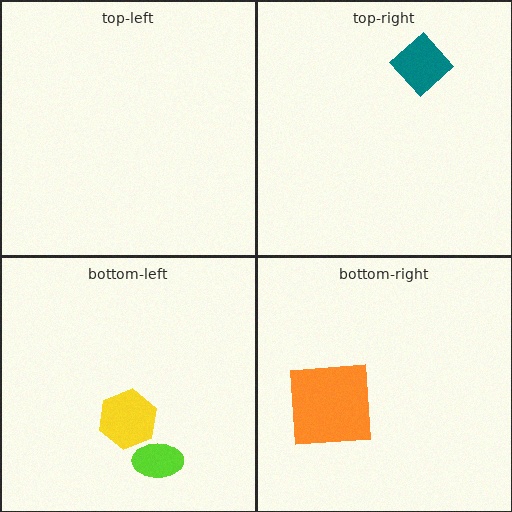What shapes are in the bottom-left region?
The lime ellipse, the yellow hexagon.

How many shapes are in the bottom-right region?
1.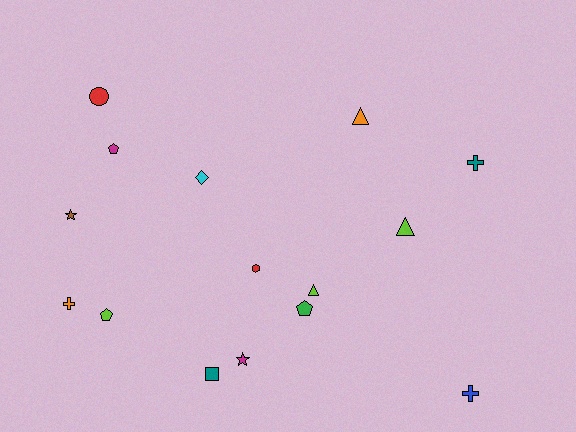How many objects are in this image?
There are 15 objects.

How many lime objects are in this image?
There are 3 lime objects.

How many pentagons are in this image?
There are 3 pentagons.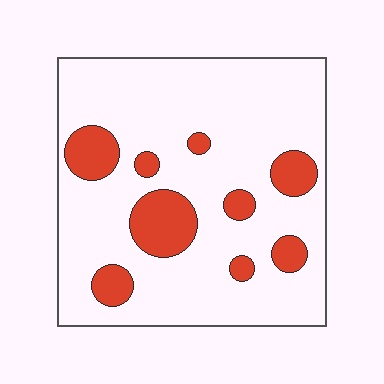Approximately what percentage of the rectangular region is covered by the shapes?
Approximately 20%.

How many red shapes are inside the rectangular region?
9.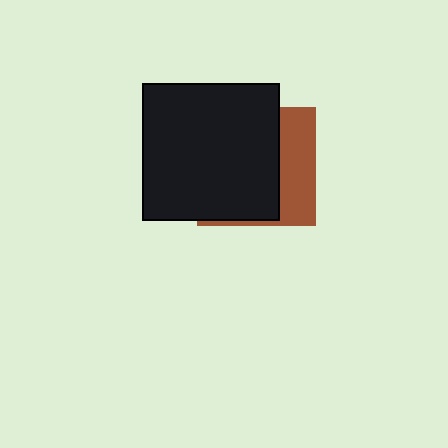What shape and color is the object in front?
The object in front is a black square.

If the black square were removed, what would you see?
You would see the complete brown square.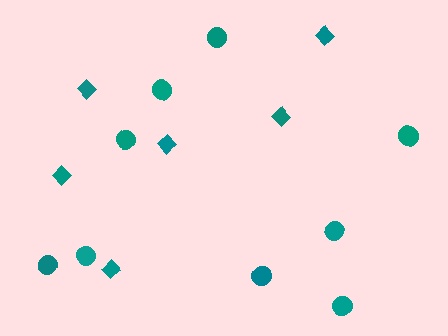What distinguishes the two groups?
There are 2 groups: one group of diamonds (6) and one group of circles (9).